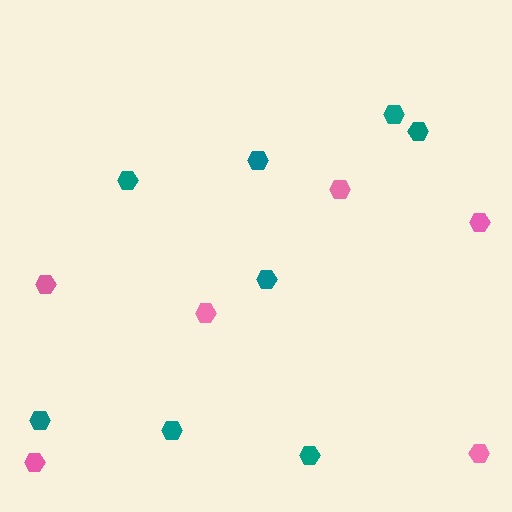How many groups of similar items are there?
There are 2 groups: one group of pink hexagons (6) and one group of teal hexagons (8).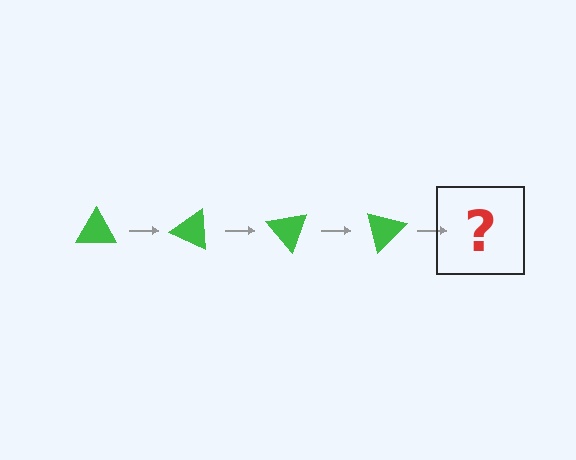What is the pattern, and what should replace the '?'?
The pattern is that the triangle rotates 25 degrees each step. The '?' should be a green triangle rotated 100 degrees.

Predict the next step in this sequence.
The next step is a green triangle rotated 100 degrees.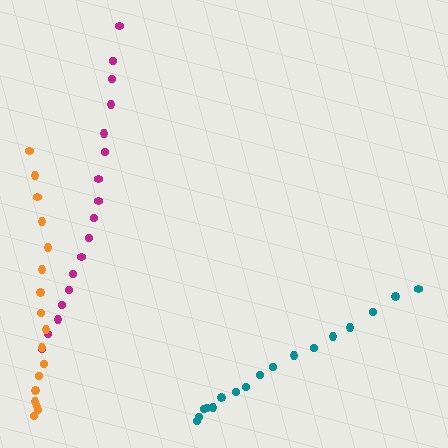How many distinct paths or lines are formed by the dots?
There are 3 distinct paths.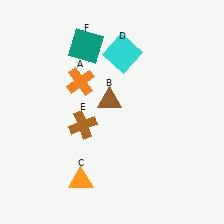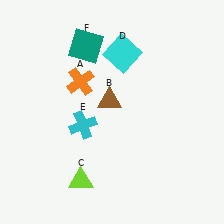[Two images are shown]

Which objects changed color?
C changed from orange to lime. E changed from brown to cyan.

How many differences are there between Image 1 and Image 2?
There are 2 differences between the two images.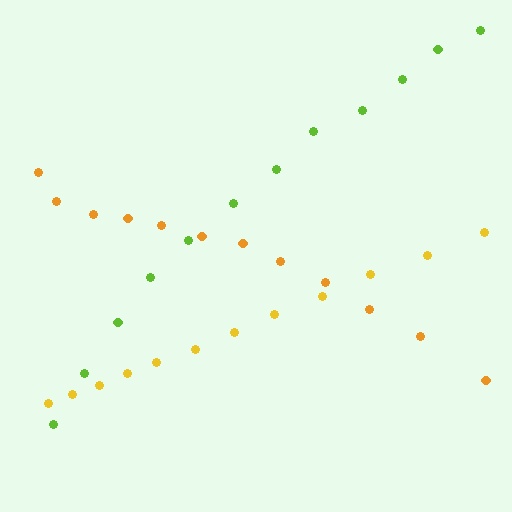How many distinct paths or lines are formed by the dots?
There are 3 distinct paths.